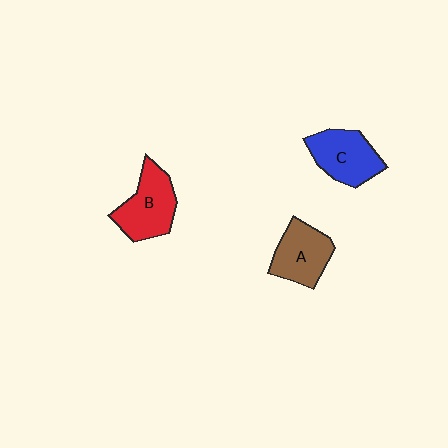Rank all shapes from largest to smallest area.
From largest to smallest: B (red), C (blue), A (brown).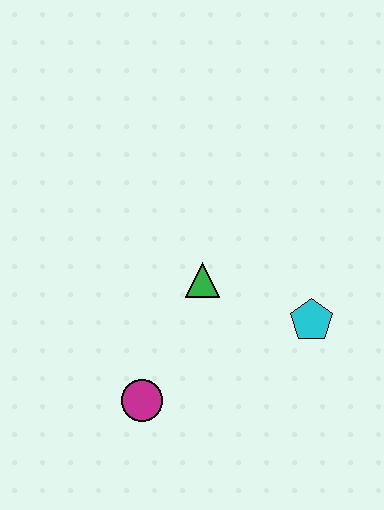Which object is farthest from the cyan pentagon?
The magenta circle is farthest from the cyan pentagon.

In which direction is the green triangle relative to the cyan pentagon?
The green triangle is to the left of the cyan pentagon.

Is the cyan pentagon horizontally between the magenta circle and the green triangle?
No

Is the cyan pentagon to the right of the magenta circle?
Yes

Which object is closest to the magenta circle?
The green triangle is closest to the magenta circle.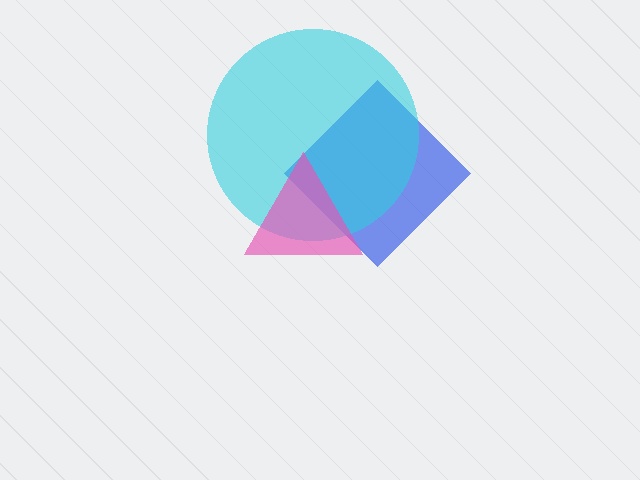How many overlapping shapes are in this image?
There are 3 overlapping shapes in the image.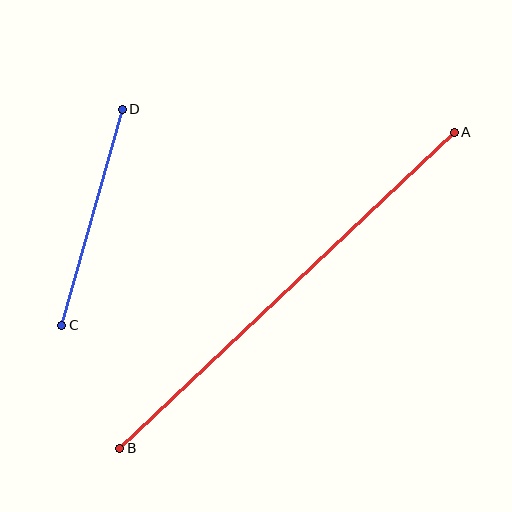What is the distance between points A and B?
The distance is approximately 460 pixels.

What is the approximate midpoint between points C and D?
The midpoint is at approximately (92, 217) pixels.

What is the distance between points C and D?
The distance is approximately 225 pixels.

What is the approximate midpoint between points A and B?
The midpoint is at approximately (287, 290) pixels.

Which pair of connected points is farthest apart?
Points A and B are farthest apart.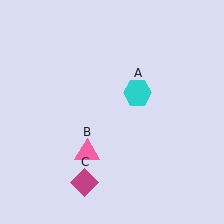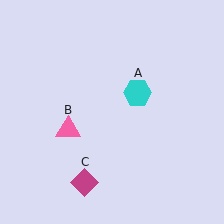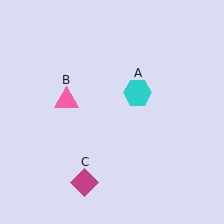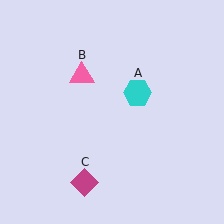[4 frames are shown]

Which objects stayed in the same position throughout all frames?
Cyan hexagon (object A) and magenta diamond (object C) remained stationary.